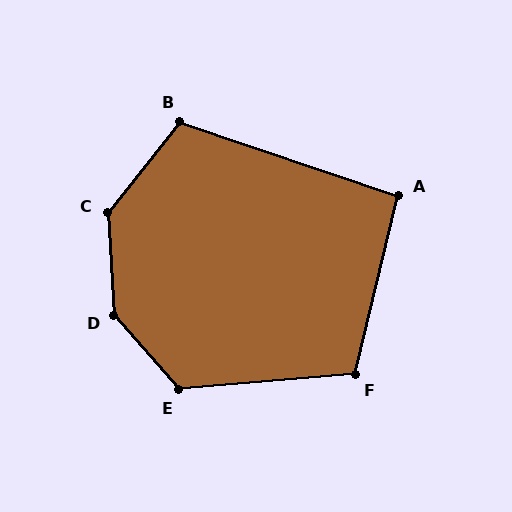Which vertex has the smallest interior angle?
A, at approximately 95 degrees.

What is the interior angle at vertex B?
Approximately 110 degrees (obtuse).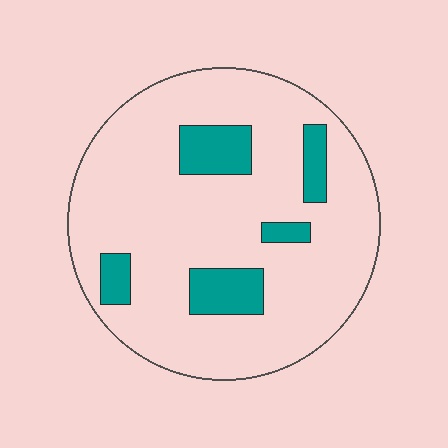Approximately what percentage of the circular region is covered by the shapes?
Approximately 15%.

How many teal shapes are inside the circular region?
5.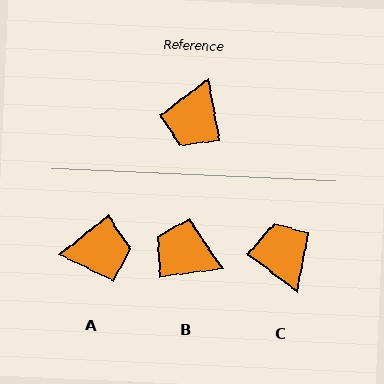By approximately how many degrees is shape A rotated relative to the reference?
Approximately 118 degrees counter-clockwise.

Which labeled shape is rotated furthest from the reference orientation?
C, about 138 degrees away.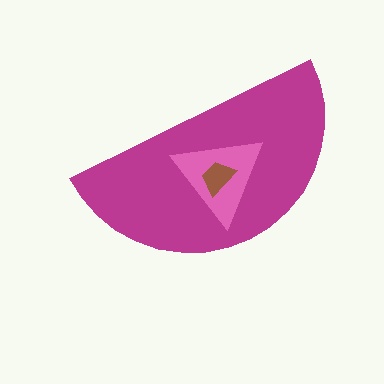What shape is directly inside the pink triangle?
The brown trapezoid.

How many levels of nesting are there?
3.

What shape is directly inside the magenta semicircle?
The pink triangle.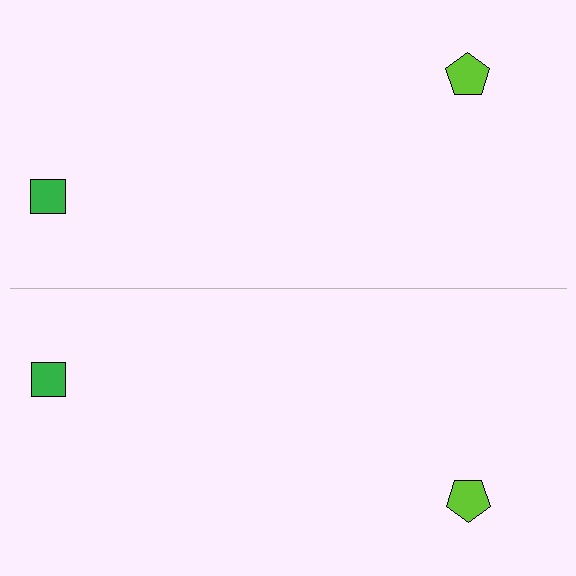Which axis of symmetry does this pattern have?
The pattern has a horizontal axis of symmetry running through the center of the image.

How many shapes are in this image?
There are 4 shapes in this image.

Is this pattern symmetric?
Yes, this pattern has bilateral (reflection) symmetry.